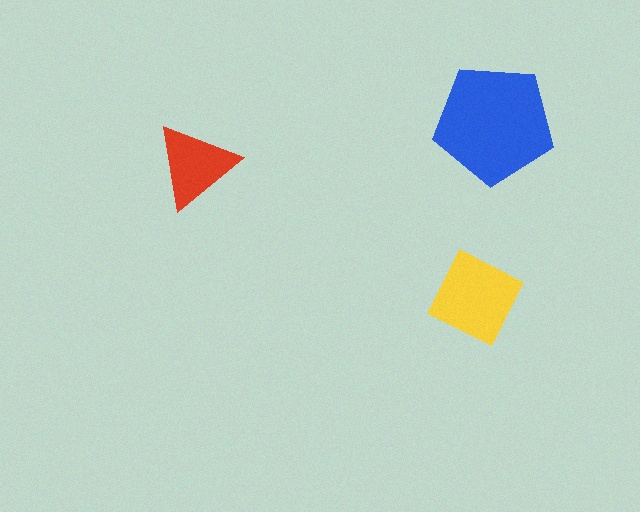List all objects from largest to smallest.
The blue pentagon, the yellow square, the red triangle.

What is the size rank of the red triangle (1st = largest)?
3rd.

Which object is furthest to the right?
The blue pentagon is rightmost.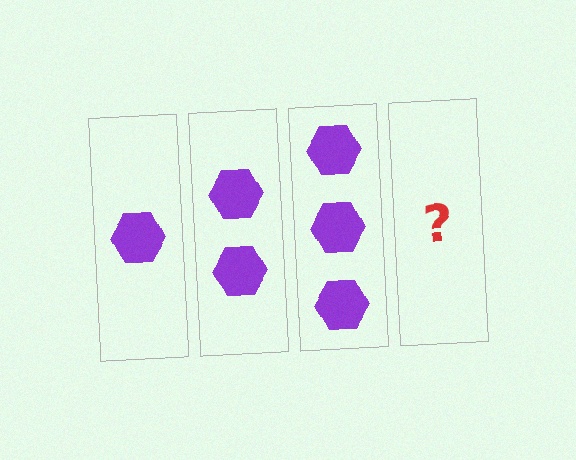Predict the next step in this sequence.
The next step is 4 hexagons.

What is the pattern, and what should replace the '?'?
The pattern is that each step adds one more hexagon. The '?' should be 4 hexagons.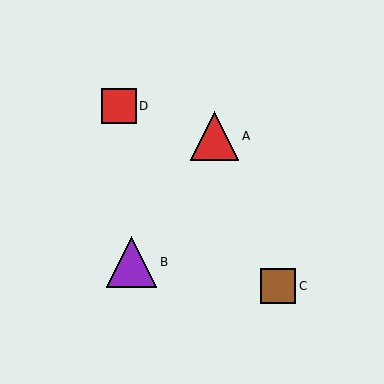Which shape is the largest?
The purple triangle (labeled B) is the largest.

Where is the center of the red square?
The center of the red square is at (119, 106).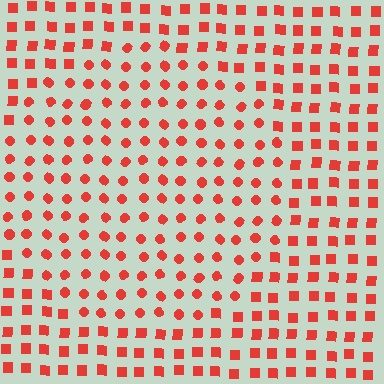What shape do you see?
I see a circle.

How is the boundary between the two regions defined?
The boundary is defined by a change in element shape: circles inside vs. squares outside. All elements share the same color and spacing.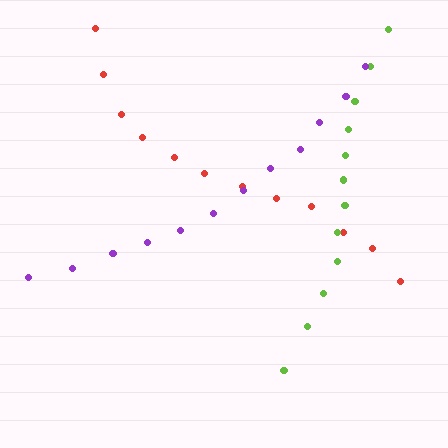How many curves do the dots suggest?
There are 3 distinct paths.